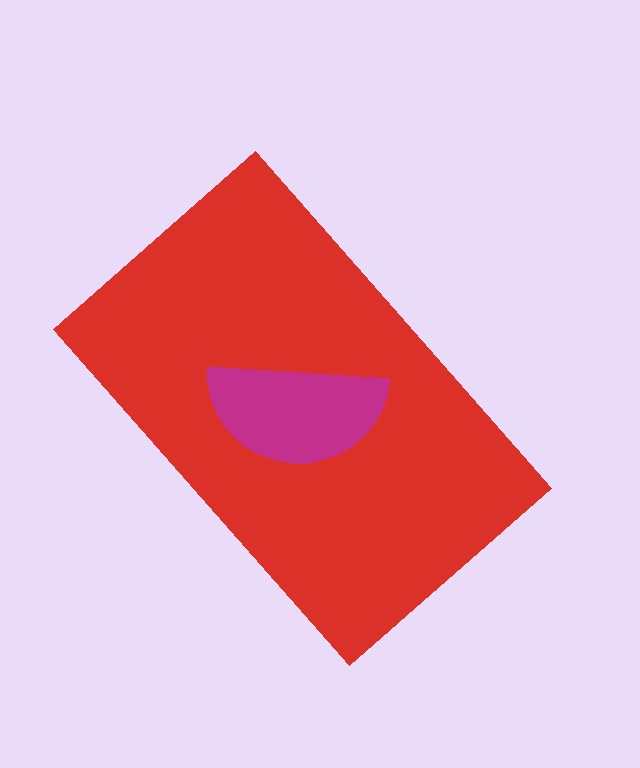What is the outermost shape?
The red rectangle.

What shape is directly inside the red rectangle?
The magenta semicircle.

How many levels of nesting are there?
2.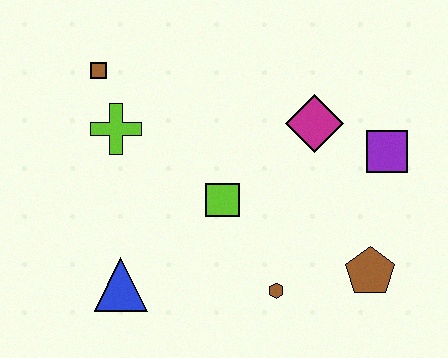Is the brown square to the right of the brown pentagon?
No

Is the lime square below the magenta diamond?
Yes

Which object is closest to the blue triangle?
The lime square is closest to the blue triangle.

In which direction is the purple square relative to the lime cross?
The purple square is to the right of the lime cross.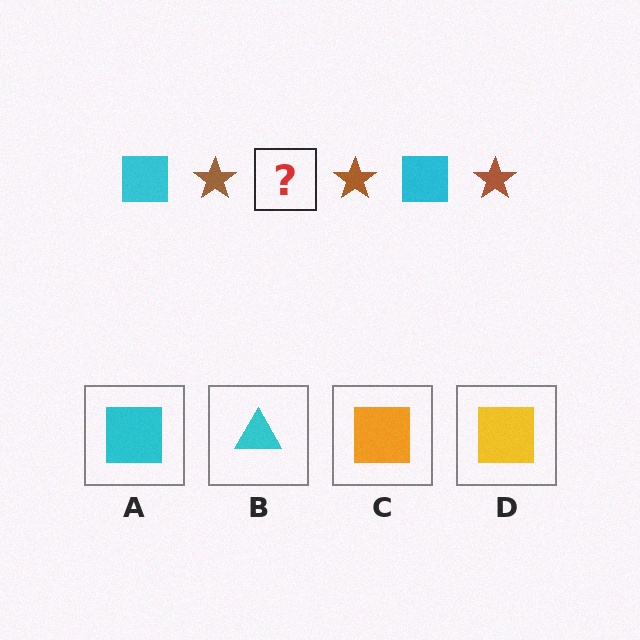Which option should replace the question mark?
Option A.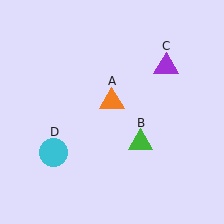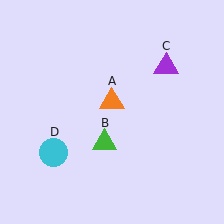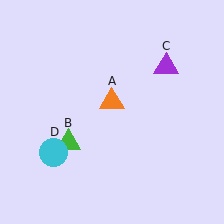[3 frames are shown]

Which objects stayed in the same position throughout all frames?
Orange triangle (object A) and purple triangle (object C) and cyan circle (object D) remained stationary.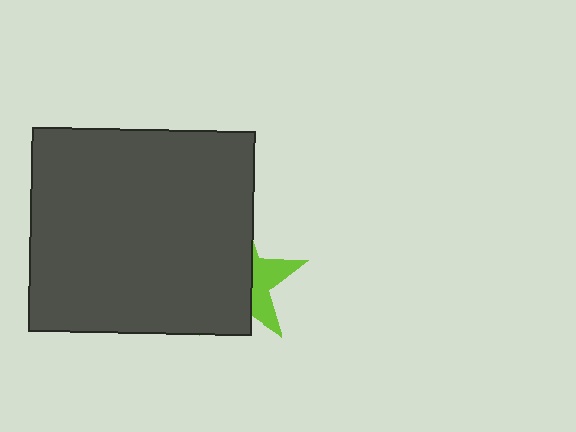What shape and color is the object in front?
The object in front is a dark gray rectangle.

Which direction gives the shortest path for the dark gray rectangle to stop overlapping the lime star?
Moving left gives the shortest separation.